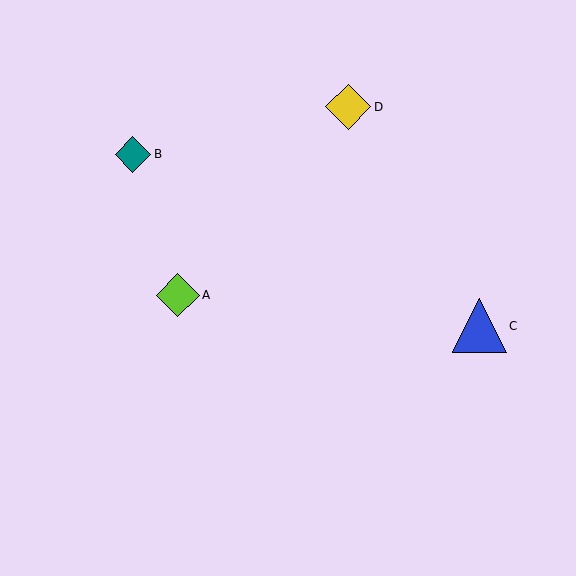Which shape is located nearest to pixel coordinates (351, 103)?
The yellow diamond (labeled D) at (348, 107) is nearest to that location.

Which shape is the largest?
The blue triangle (labeled C) is the largest.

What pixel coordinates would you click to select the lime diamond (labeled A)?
Click at (178, 295) to select the lime diamond A.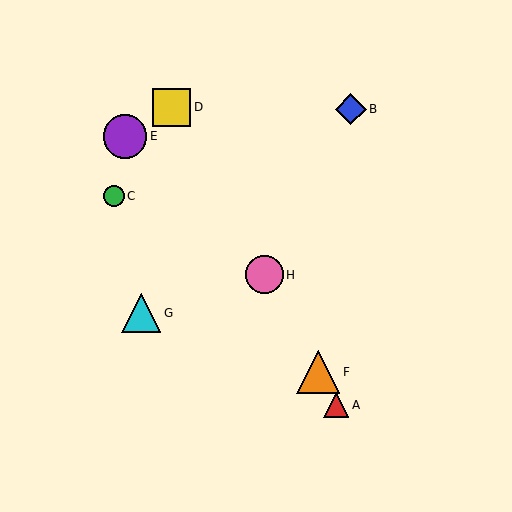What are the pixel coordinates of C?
Object C is at (114, 196).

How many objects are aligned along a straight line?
4 objects (A, D, F, H) are aligned along a straight line.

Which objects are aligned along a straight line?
Objects A, D, F, H are aligned along a straight line.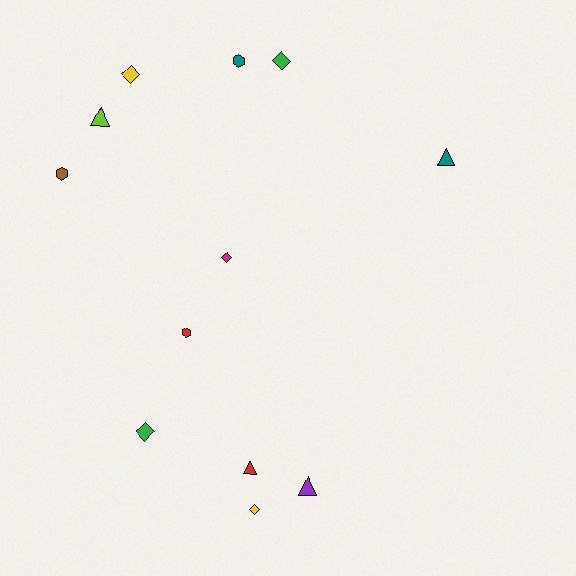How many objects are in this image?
There are 12 objects.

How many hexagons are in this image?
There are 3 hexagons.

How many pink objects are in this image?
There are no pink objects.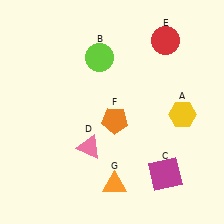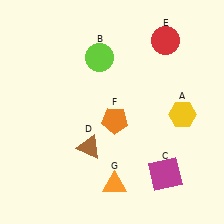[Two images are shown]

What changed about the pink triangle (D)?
In Image 1, D is pink. In Image 2, it changed to brown.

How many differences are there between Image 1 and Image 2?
There is 1 difference between the two images.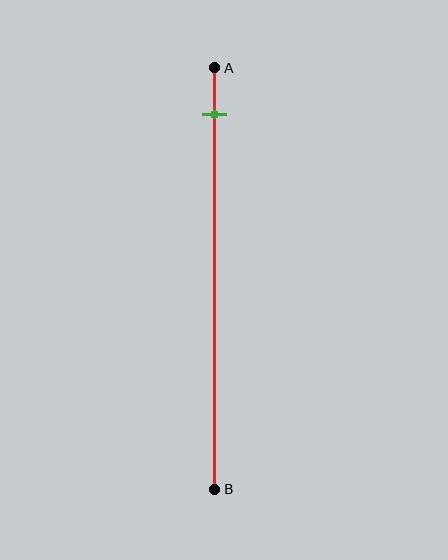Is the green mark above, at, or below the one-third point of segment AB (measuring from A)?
The green mark is above the one-third point of segment AB.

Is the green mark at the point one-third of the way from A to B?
No, the mark is at about 10% from A, not at the 33% one-third point.